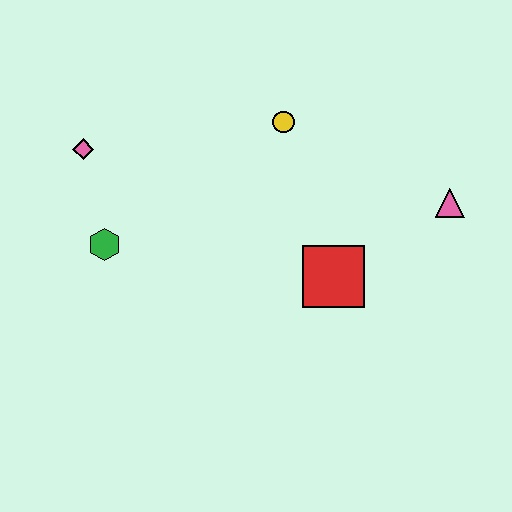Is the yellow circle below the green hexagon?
No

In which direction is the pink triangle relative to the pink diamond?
The pink triangle is to the right of the pink diamond.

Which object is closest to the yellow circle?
The red square is closest to the yellow circle.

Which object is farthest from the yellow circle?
The green hexagon is farthest from the yellow circle.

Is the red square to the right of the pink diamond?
Yes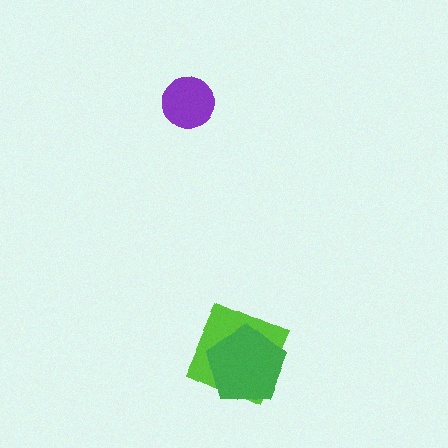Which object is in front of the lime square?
The green pentagon is in front of the lime square.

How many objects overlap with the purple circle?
0 objects overlap with the purple circle.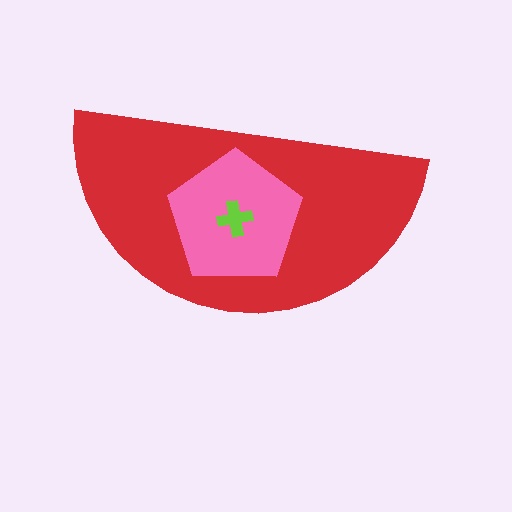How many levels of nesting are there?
3.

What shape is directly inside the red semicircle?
The pink pentagon.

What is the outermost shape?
The red semicircle.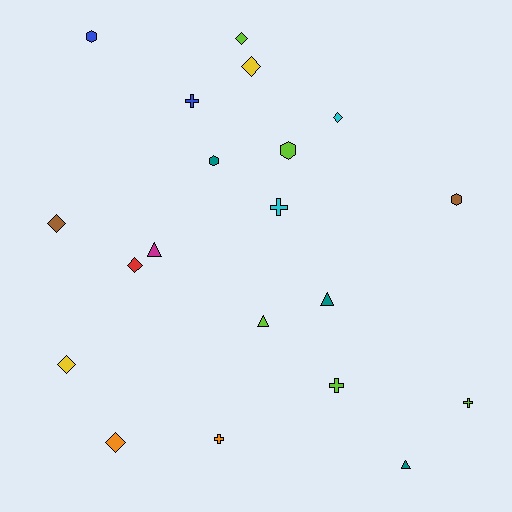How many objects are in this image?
There are 20 objects.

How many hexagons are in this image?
There are 4 hexagons.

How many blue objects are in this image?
There are 2 blue objects.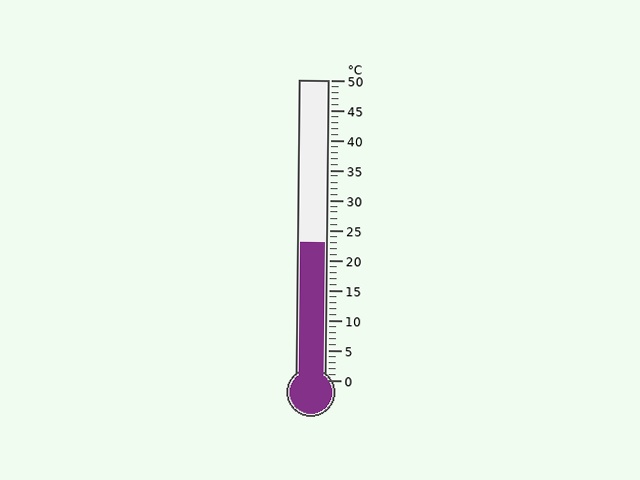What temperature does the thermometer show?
The thermometer shows approximately 23°C.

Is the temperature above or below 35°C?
The temperature is below 35°C.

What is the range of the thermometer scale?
The thermometer scale ranges from 0°C to 50°C.